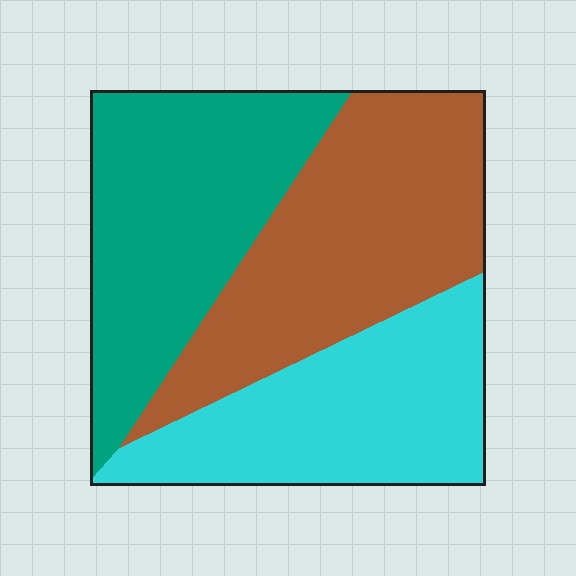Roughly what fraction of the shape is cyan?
Cyan takes up between a sixth and a third of the shape.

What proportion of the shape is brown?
Brown takes up between a quarter and a half of the shape.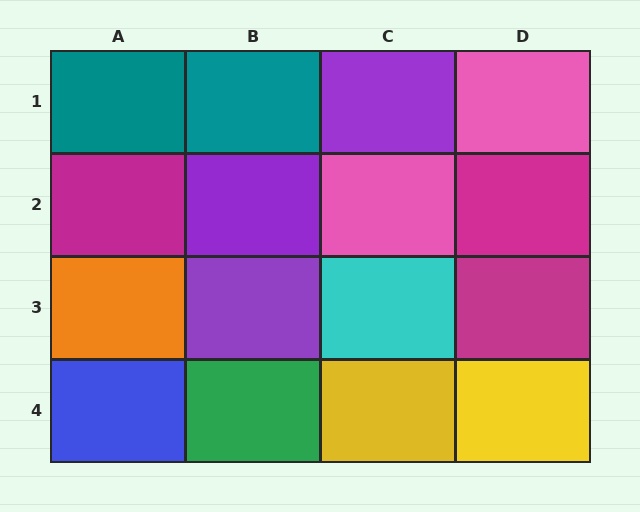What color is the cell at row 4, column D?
Yellow.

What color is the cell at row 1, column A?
Teal.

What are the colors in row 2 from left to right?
Magenta, purple, pink, magenta.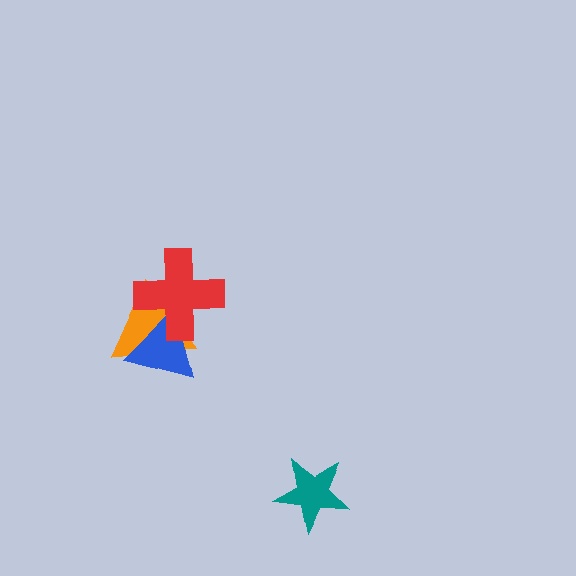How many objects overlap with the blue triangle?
2 objects overlap with the blue triangle.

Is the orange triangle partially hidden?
Yes, it is partially covered by another shape.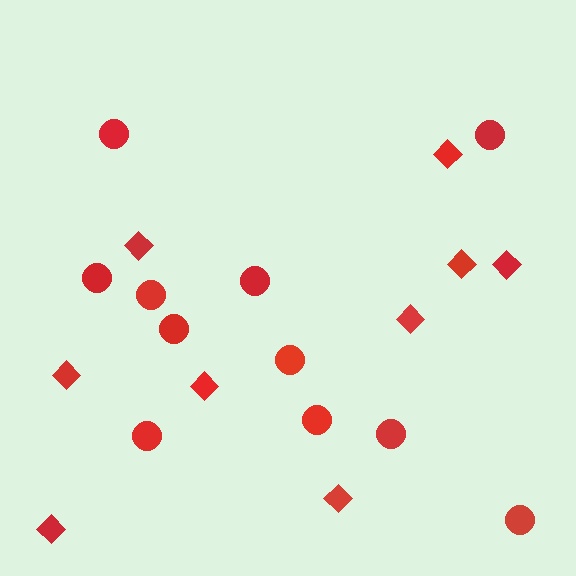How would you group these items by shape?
There are 2 groups: one group of diamonds (9) and one group of circles (11).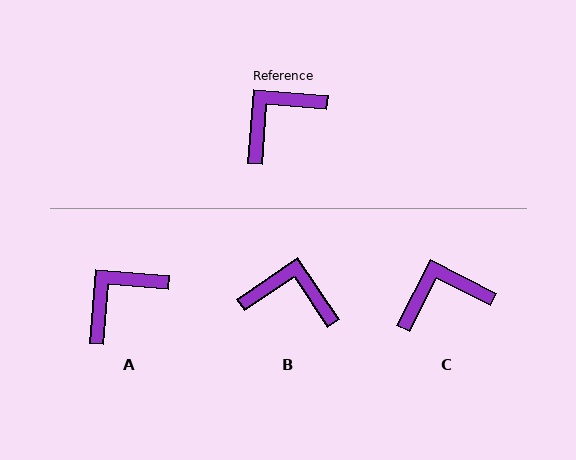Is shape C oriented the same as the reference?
No, it is off by about 23 degrees.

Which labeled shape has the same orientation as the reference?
A.